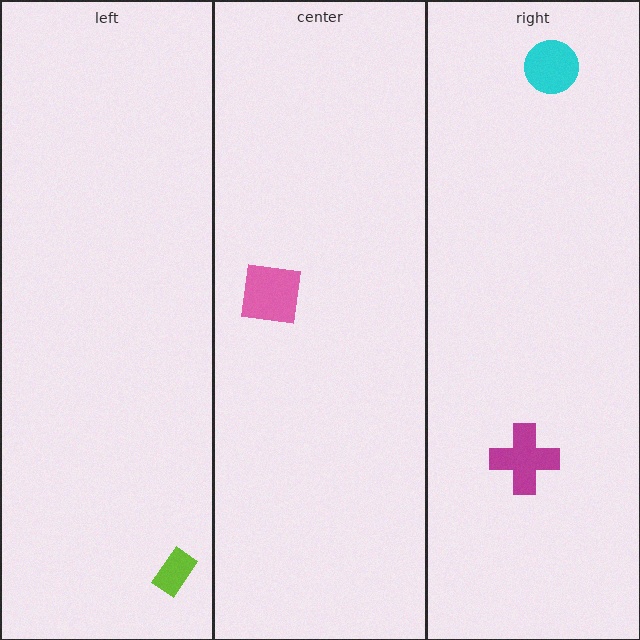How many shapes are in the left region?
1.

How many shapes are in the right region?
2.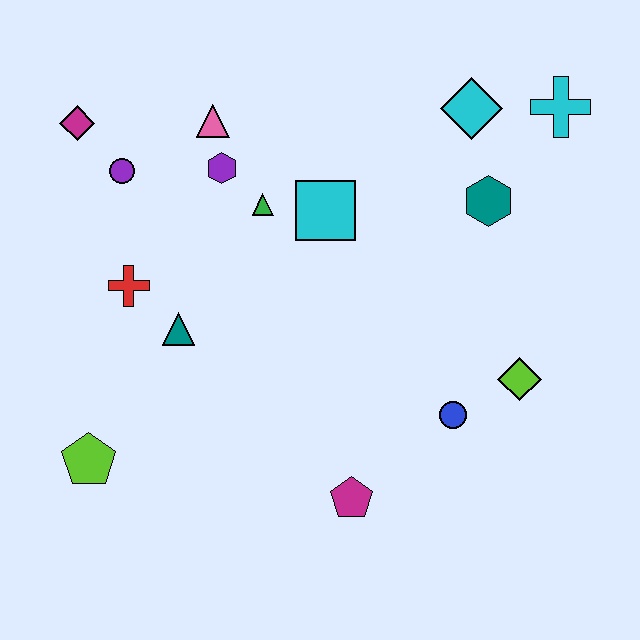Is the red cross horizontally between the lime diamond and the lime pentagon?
Yes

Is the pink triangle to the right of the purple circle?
Yes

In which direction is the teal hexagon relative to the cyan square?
The teal hexagon is to the right of the cyan square.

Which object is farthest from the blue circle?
The magenta diamond is farthest from the blue circle.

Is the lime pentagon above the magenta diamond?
No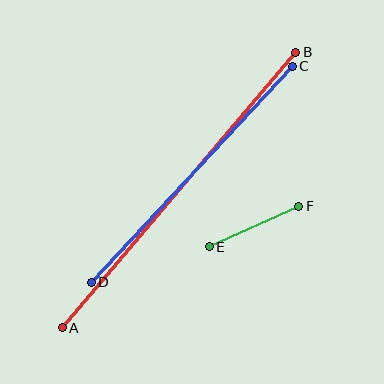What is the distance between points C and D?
The distance is approximately 295 pixels.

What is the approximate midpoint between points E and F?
The midpoint is at approximately (254, 227) pixels.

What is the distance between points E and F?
The distance is approximately 98 pixels.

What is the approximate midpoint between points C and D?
The midpoint is at approximately (192, 174) pixels.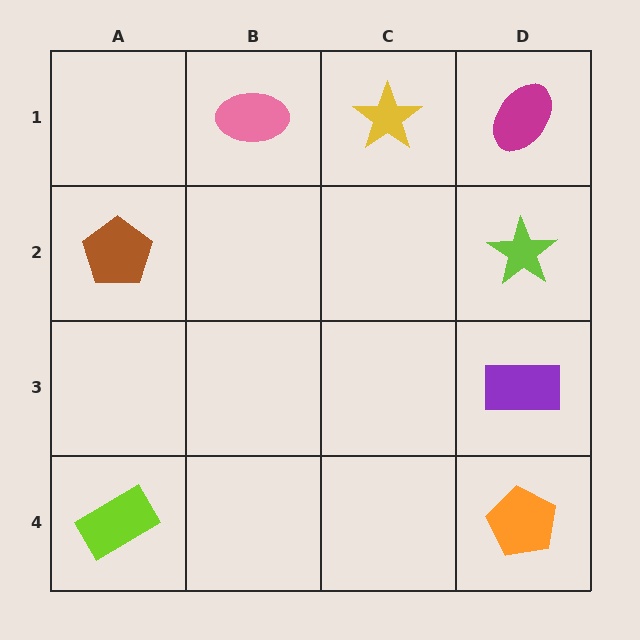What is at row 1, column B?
A pink ellipse.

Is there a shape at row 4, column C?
No, that cell is empty.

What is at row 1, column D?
A magenta ellipse.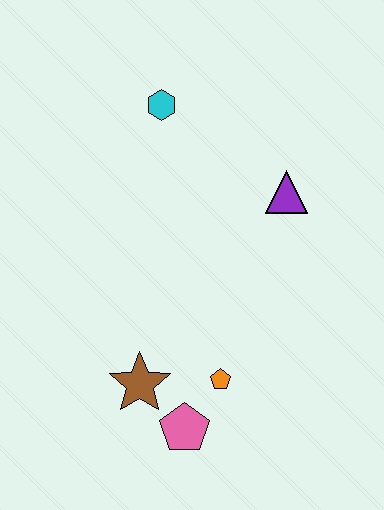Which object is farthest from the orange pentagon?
The cyan hexagon is farthest from the orange pentagon.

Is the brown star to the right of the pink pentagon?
No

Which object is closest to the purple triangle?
The cyan hexagon is closest to the purple triangle.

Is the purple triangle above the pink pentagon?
Yes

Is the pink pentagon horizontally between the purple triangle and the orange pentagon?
No